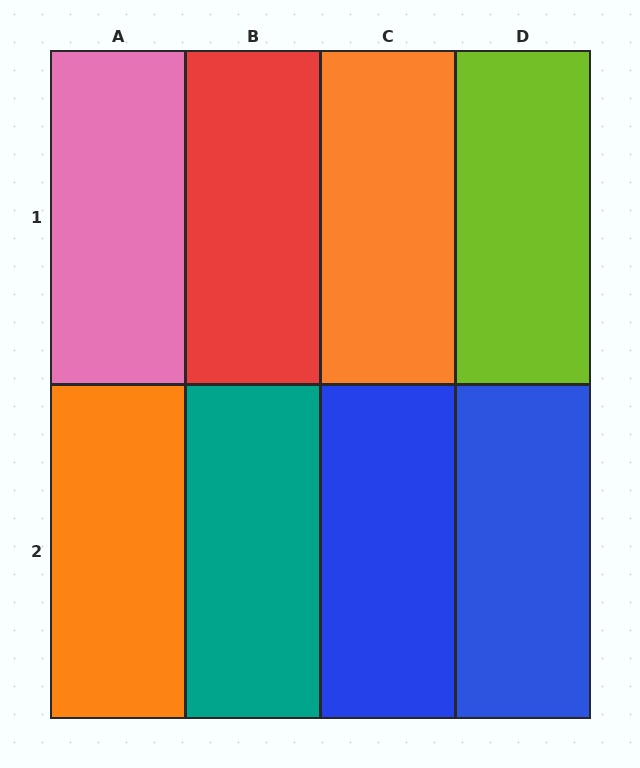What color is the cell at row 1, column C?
Orange.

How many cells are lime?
1 cell is lime.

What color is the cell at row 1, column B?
Red.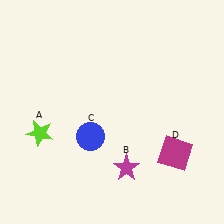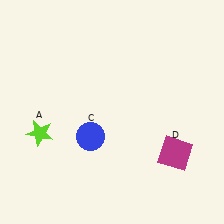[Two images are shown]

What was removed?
The magenta star (B) was removed in Image 2.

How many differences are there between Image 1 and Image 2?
There is 1 difference between the two images.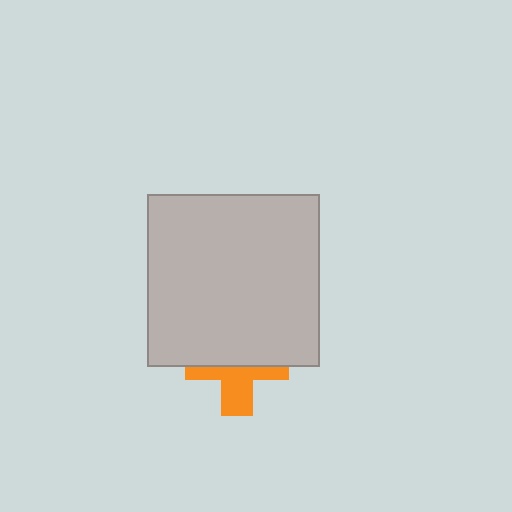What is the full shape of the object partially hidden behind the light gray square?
The partially hidden object is an orange cross.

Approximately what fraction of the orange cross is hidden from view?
Roughly 57% of the orange cross is hidden behind the light gray square.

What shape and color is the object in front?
The object in front is a light gray square.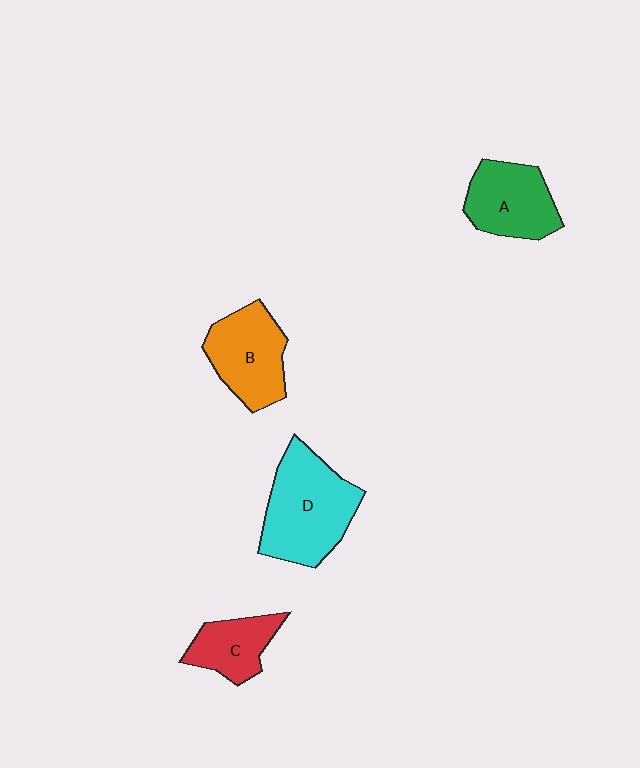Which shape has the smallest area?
Shape C (red).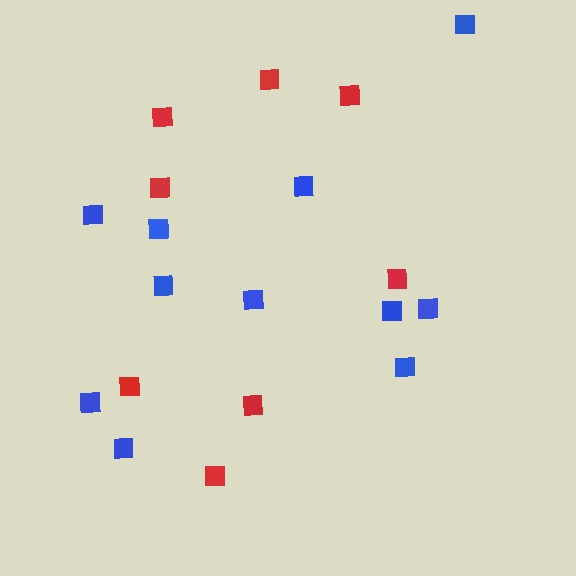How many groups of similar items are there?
There are 2 groups: one group of blue squares (11) and one group of red squares (8).